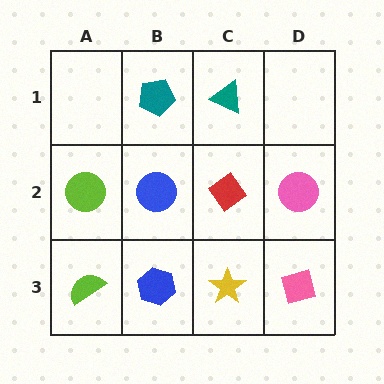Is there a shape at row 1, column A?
No, that cell is empty.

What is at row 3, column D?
A pink diamond.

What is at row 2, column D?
A pink circle.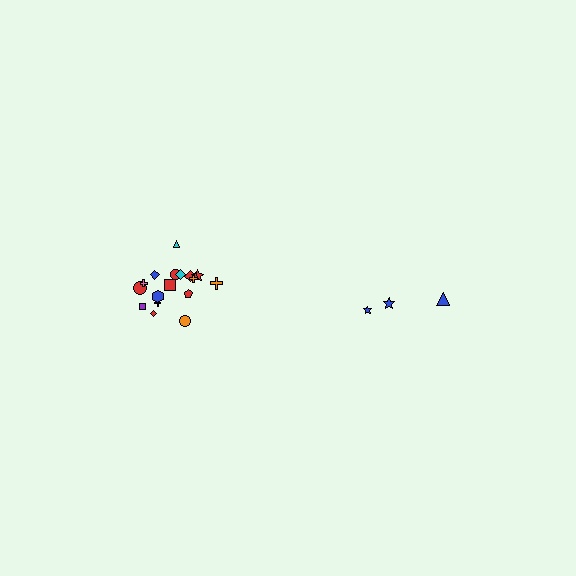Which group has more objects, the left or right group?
The left group.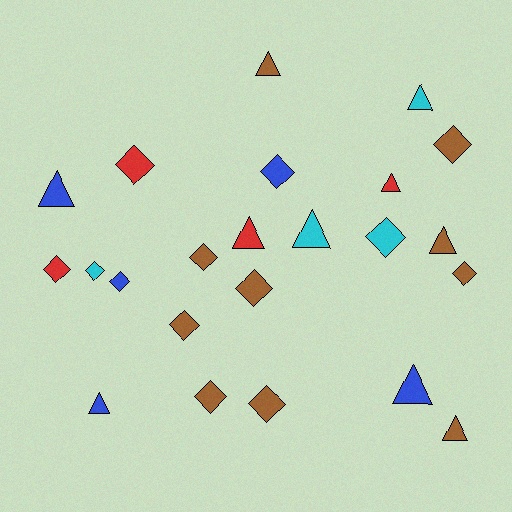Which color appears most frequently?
Brown, with 10 objects.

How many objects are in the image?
There are 23 objects.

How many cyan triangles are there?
There are 2 cyan triangles.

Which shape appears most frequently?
Diamond, with 13 objects.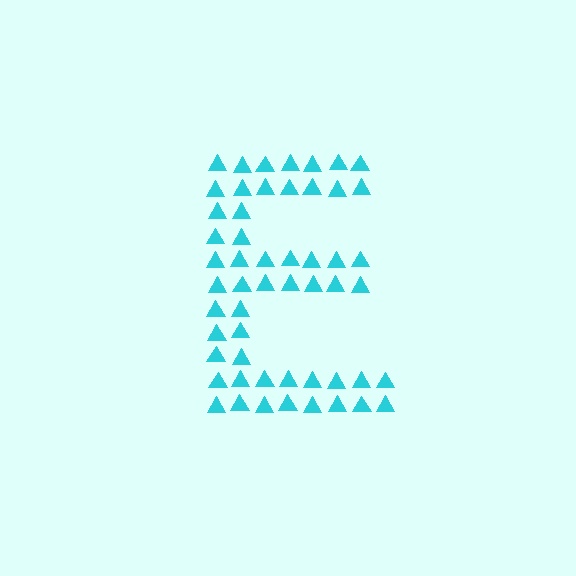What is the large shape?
The large shape is the letter E.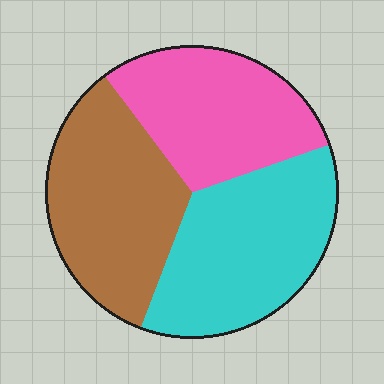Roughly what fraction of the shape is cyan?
Cyan covers around 35% of the shape.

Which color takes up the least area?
Pink, at roughly 30%.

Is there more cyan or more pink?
Cyan.